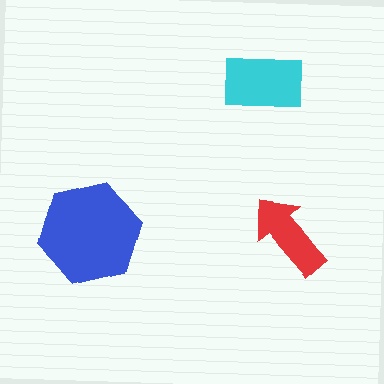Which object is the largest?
The blue hexagon.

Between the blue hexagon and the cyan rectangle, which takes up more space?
The blue hexagon.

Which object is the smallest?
The red arrow.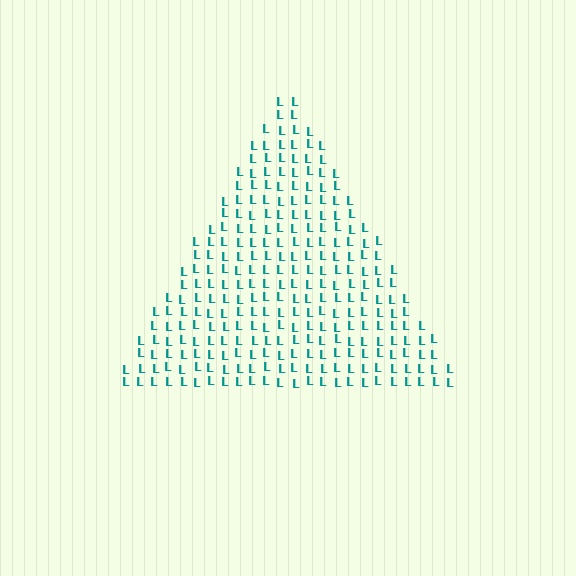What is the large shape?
The large shape is a triangle.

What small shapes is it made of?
It is made of small letter L's.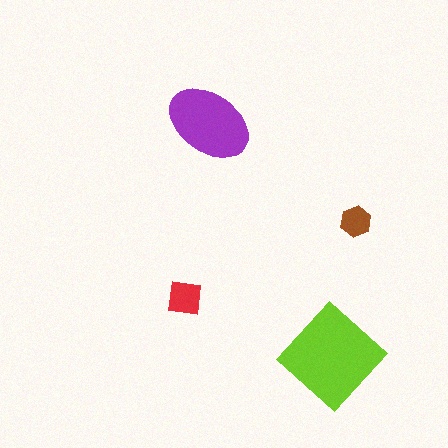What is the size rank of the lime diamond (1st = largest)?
1st.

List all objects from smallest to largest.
The brown hexagon, the red square, the purple ellipse, the lime diamond.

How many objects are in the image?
There are 4 objects in the image.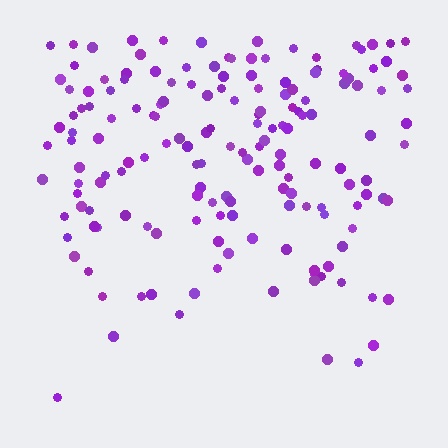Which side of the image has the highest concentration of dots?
The top.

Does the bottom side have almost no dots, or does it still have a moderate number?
Still a moderate number, just noticeably fewer than the top.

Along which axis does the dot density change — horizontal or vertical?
Vertical.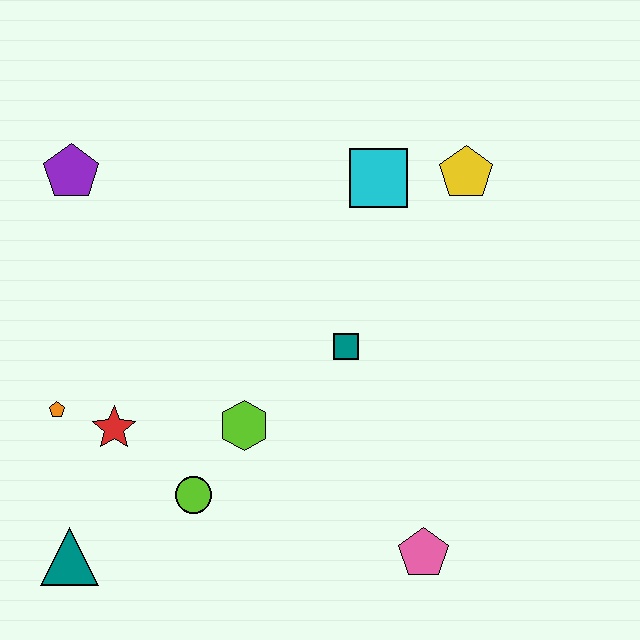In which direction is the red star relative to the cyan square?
The red star is to the left of the cyan square.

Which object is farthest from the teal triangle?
The yellow pentagon is farthest from the teal triangle.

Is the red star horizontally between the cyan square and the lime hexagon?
No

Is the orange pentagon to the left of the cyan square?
Yes